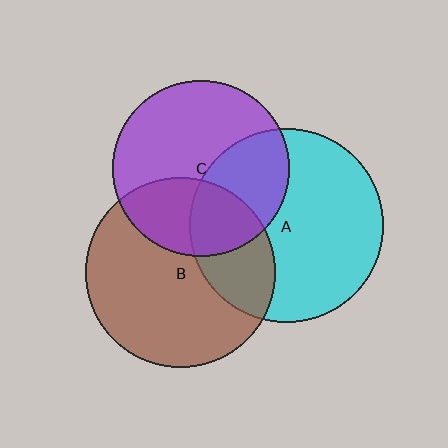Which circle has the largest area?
Circle A (cyan).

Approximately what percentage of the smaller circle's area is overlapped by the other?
Approximately 35%.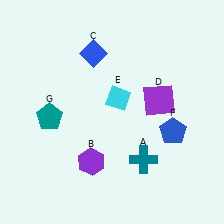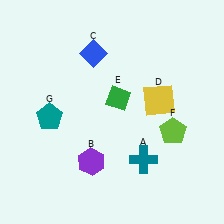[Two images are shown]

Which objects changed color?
D changed from purple to yellow. E changed from cyan to green. F changed from blue to lime.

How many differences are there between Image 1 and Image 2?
There are 3 differences between the two images.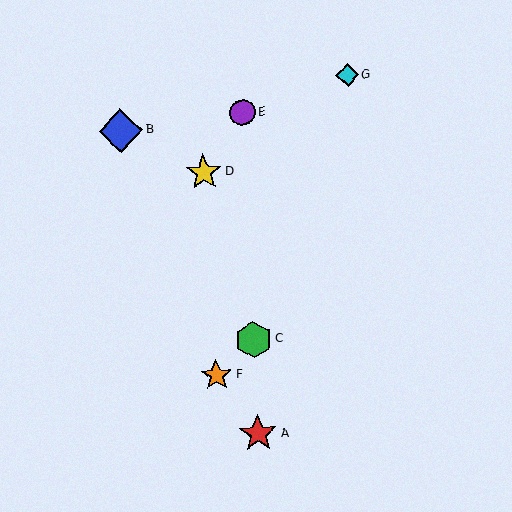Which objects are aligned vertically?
Objects A, C, E are aligned vertically.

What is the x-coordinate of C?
Object C is at x≈254.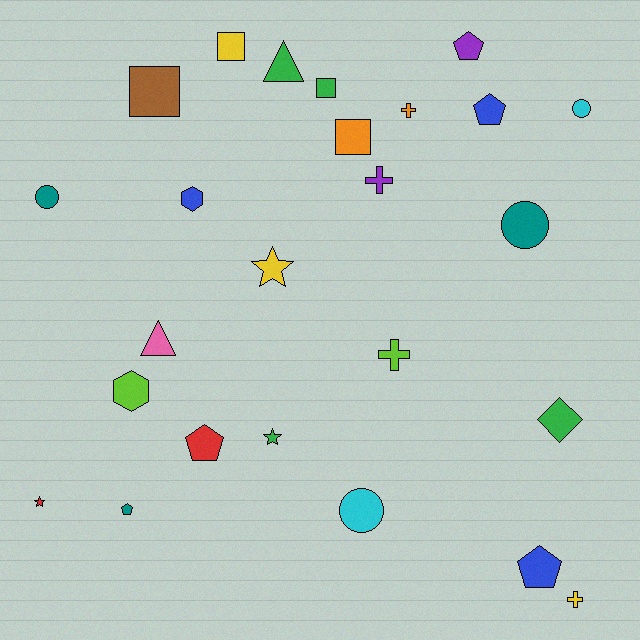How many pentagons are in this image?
There are 5 pentagons.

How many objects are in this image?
There are 25 objects.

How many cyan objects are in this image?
There are 2 cyan objects.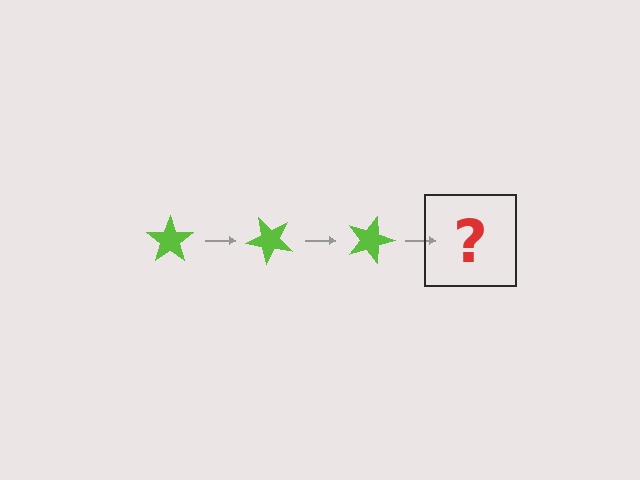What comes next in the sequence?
The next element should be a lime star rotated 135 degrees.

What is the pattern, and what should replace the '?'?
The pattern is that the star rotates 45 degrees each step. The '?' should be a lime star rotated 135 degrees.